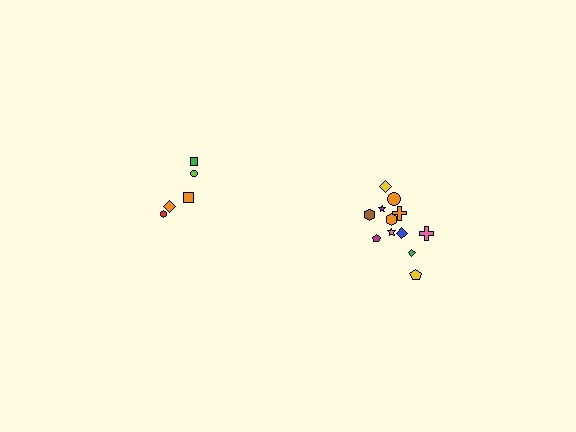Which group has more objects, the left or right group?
The right group.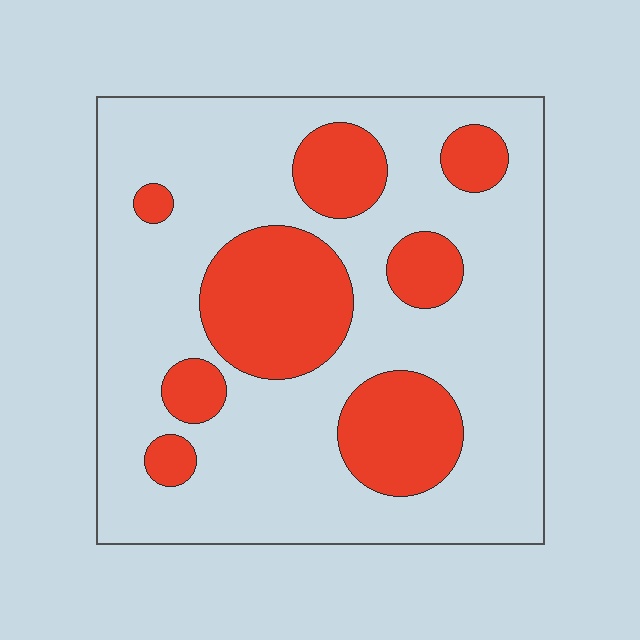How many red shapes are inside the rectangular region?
8.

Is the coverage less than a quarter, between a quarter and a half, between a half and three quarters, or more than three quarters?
Between a quarter and a half.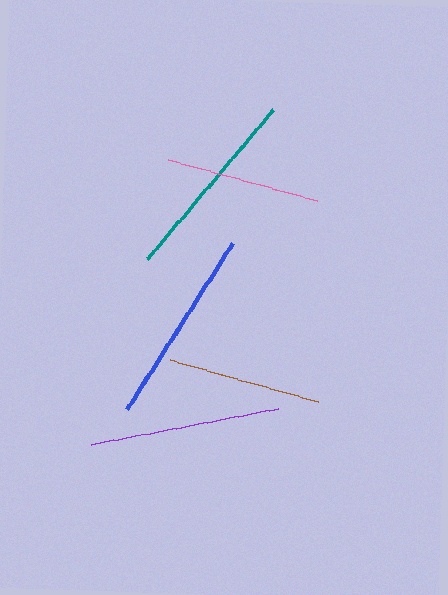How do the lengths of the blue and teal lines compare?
The blue and teal lines are approximately the same length.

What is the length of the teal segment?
The teal segment is approximately 195 pixels long.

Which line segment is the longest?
The blue line is the longest at approximately 197 pixels.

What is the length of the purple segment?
The purple segment is approximately 191 pixels long.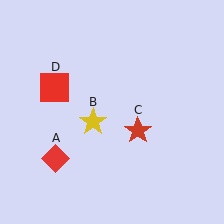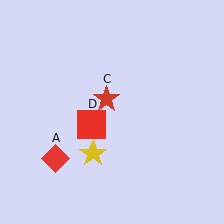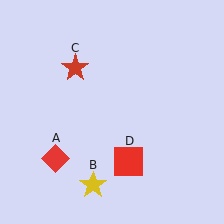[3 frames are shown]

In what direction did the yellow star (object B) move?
The yellow star (object B) moved down.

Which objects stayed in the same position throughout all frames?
Red diamond (object A) remained stationary.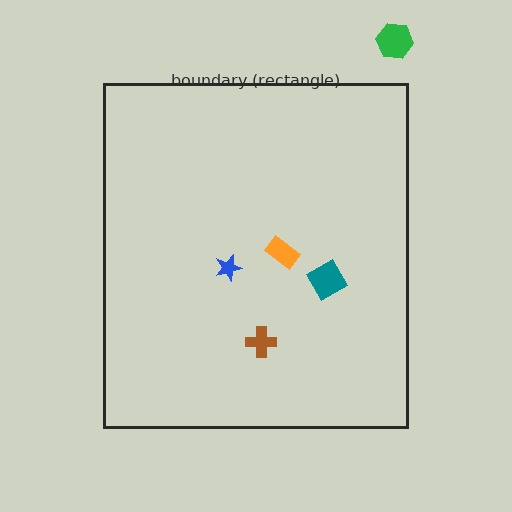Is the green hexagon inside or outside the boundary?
Outside.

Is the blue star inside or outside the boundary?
Inside.